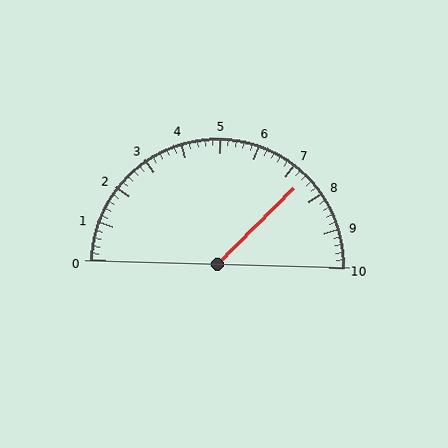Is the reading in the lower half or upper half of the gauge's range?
The reading is in the upper half of the range (0 to 10).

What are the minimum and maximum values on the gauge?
The gauge ranges from 0 to 10.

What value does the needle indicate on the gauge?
The needle indicates approximately 7.4.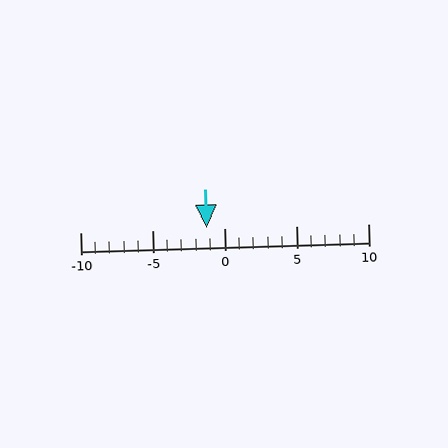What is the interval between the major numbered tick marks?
The major tick marks are spaced 5 units apart.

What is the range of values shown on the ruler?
The ruler shows values from -10 to 10.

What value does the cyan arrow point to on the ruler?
The cyan arrow points to approximately -1.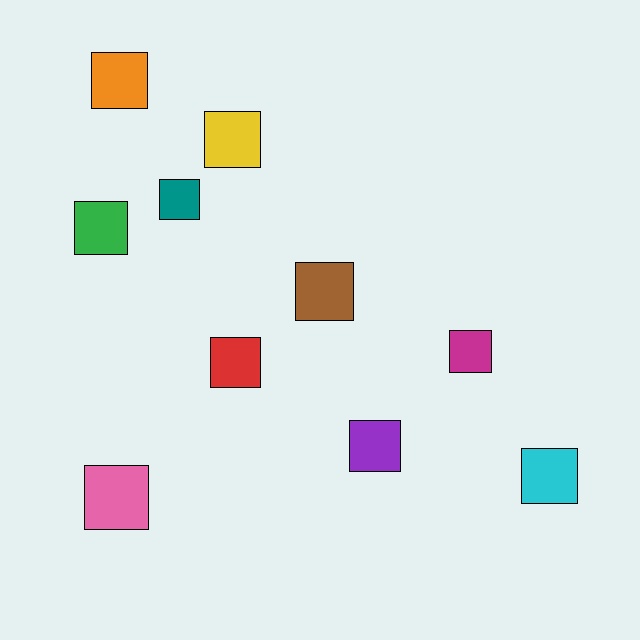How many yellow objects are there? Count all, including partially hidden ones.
There is 1 yellow object.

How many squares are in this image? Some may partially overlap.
There are 10 squares.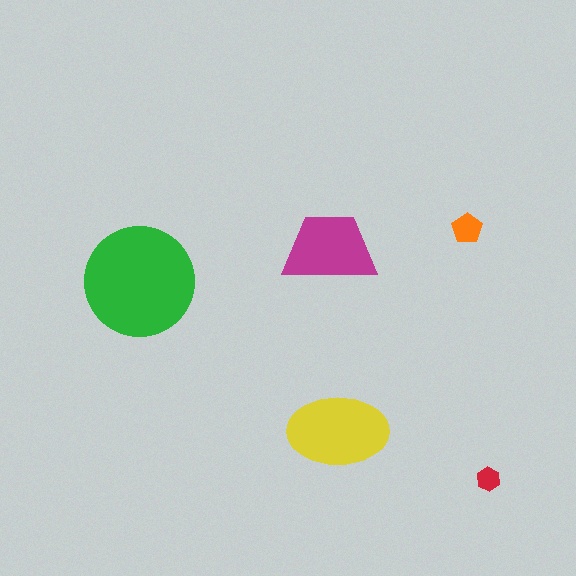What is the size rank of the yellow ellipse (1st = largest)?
2nd.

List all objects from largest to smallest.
The green circle, the yellow ellipse, the magenta trapezoid, the orange pentagon, the red hexagon.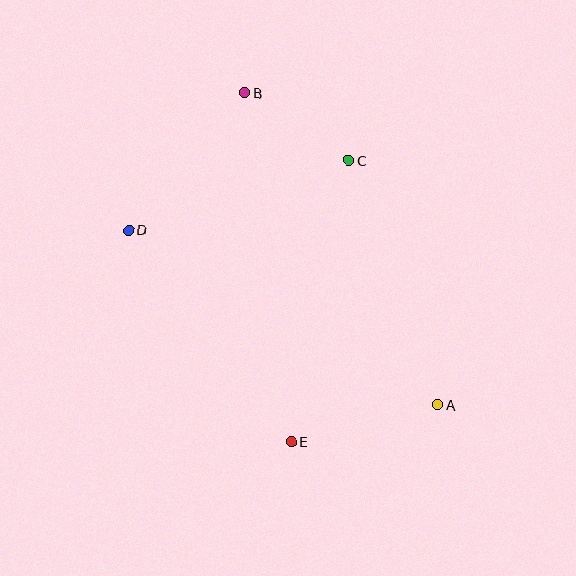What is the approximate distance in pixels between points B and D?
The distance between B and D is approximately 179 pixels.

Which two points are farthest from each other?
Points A and B are farthest from each other.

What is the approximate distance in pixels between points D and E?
The distance between D and E is approximately 267 pixels.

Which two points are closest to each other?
Points B and C are closest to each other.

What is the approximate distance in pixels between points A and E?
The distance between A and E is approximately 151 pixels.